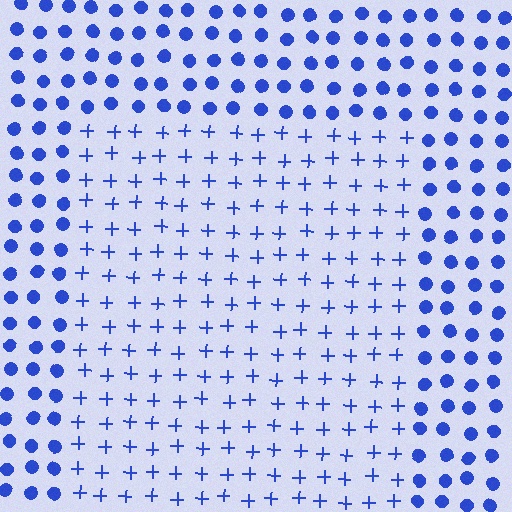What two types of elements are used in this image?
The image uses plus signs inside the rectangle region and circles outside it.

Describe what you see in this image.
The image is filled with small blue elements arranged in a uniform grid. A rectangle-shaped region contains plus signs, while the surrounding area contains circles. The boundary is defined purely by the change in element shape.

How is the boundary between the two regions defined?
The boundary is defined by a change in element shape: plus signs inside vs. circles outside. All elements share the same color and spacing.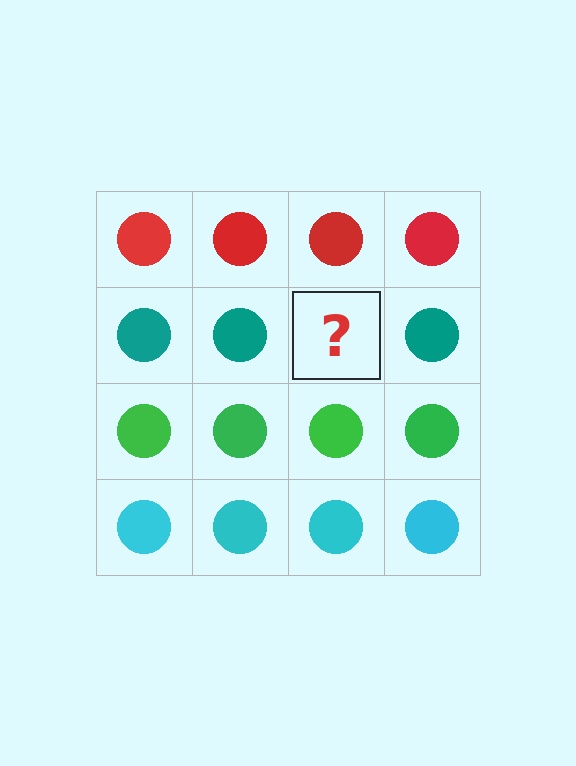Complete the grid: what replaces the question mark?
The question mark should be replaced with a teal circle.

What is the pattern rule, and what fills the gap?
The rule is that each row has a consistent color. The gap should be filled with a teal circle.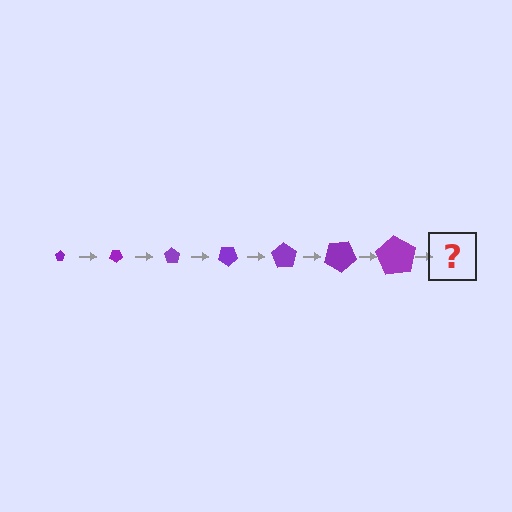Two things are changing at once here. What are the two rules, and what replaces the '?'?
The two rules are that the pentagon grows larger each step and it rotates 35 degrees each step. The '?' should be a pentagon, larger than the previous one and rotated 245 degrees from the start.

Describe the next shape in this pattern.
It should be a pentagon, larger than the previous one and rotated 245 degrees from the start.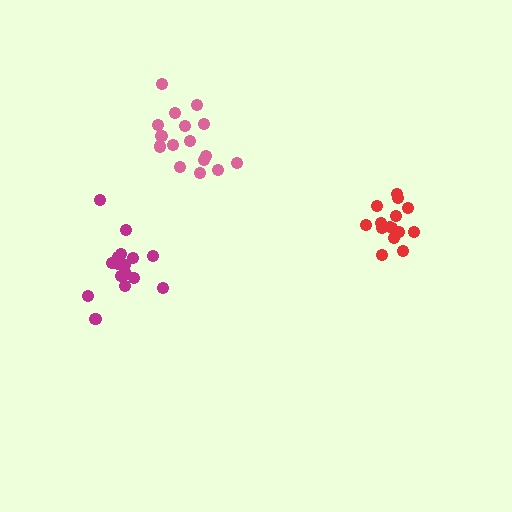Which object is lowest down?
The magenta cluster is bottommost.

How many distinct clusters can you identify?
There are 3 distinct clusters.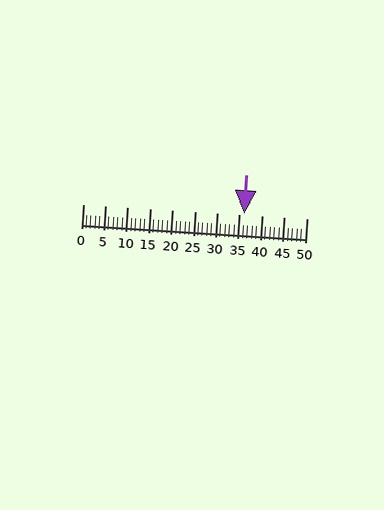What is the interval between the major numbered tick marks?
The major tick marks are spaced 5 units apart.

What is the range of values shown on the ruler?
The ruler shows values from 0 to 50.